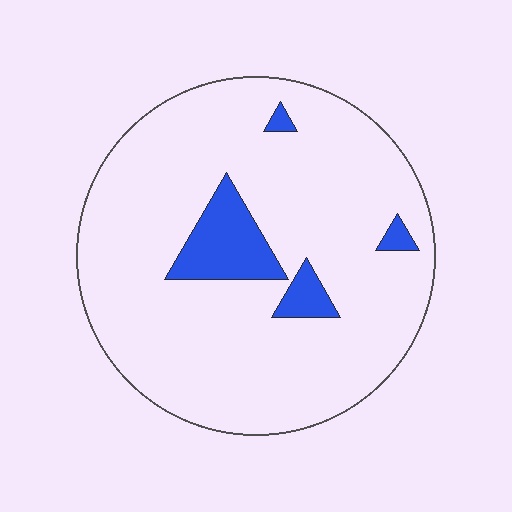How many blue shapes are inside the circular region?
4.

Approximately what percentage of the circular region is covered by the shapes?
Approximately 10%.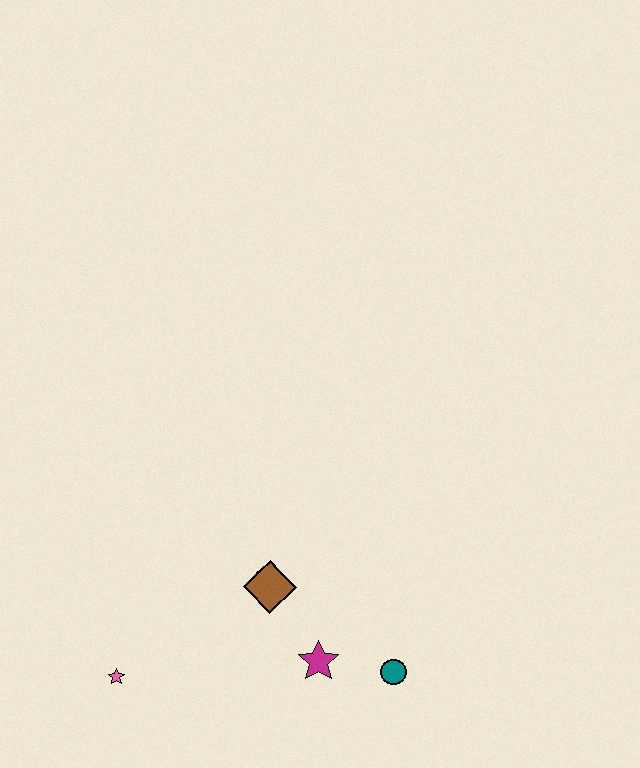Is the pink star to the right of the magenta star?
No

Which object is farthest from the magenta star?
The pink star is farthest from the magenta star.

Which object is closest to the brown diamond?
The magenta star is closest to the brown diamond.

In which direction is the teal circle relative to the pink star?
The teal circle is to the right of the pink star.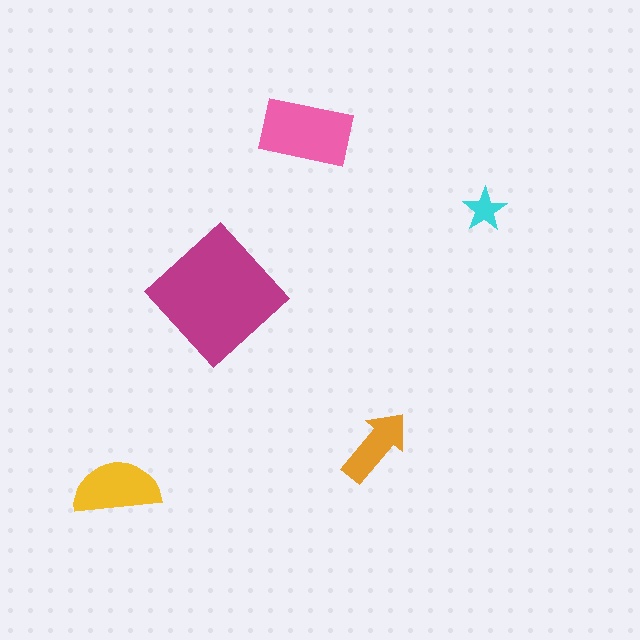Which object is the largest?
The magenta diamond.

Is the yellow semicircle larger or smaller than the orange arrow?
Larger.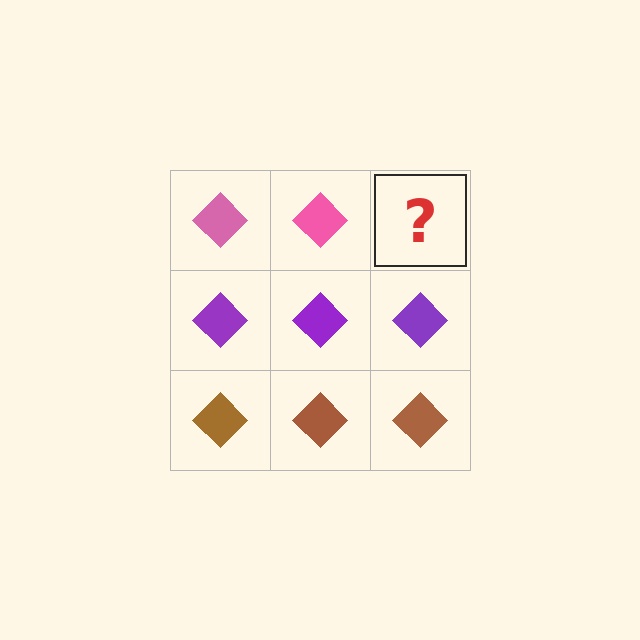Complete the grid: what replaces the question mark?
The question mark should be replaced with a pink diamond.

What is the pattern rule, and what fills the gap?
The rule is that each row has a consistent color. The gap should be filled with a pink diamond.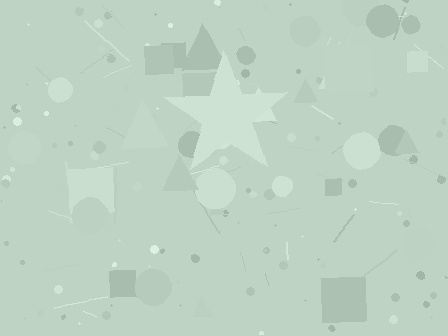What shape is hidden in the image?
A star is hidden in the image.